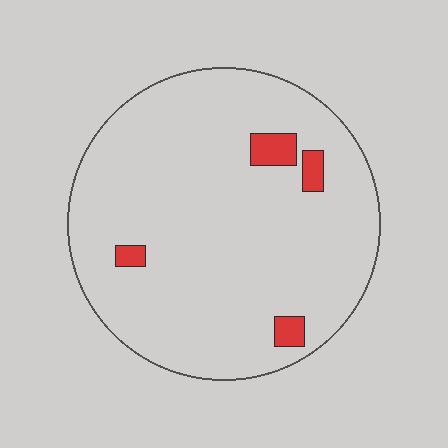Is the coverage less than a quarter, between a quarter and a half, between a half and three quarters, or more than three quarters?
Less than a quarter.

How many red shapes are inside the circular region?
4.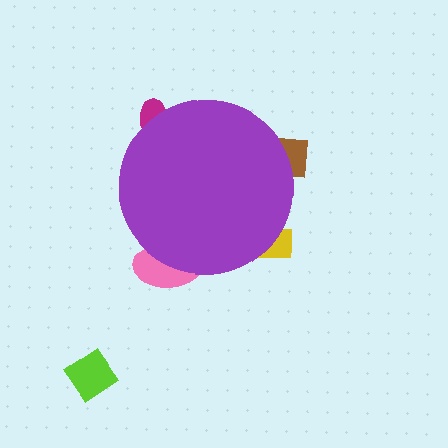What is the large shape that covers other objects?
A purple circle.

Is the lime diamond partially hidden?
No, the lime diamond is fully visible.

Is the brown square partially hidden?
Yes, the brown square is partially hidden behind the purple circle.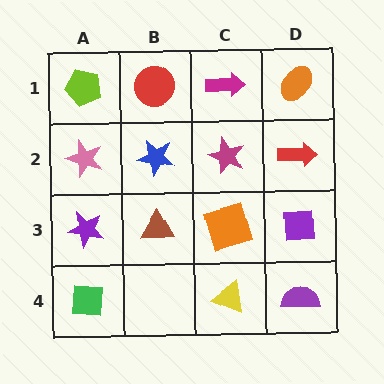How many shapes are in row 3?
4 shapes.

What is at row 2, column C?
A magenta star.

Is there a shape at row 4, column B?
No, that cell is empty.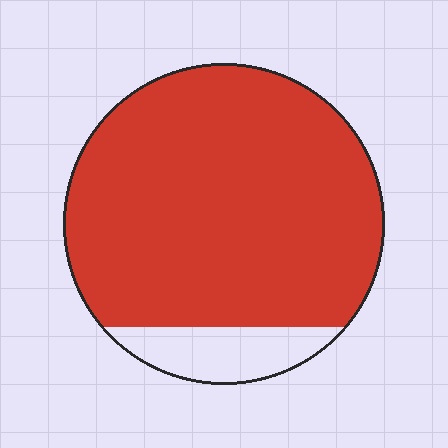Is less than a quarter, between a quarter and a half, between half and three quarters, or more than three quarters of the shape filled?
More than three quarters.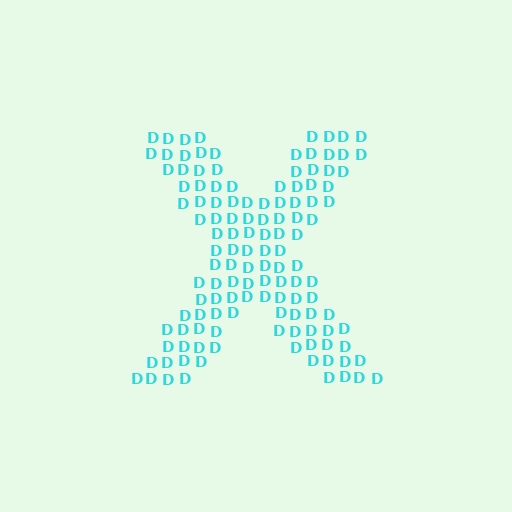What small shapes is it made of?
It is made of small letter D's.